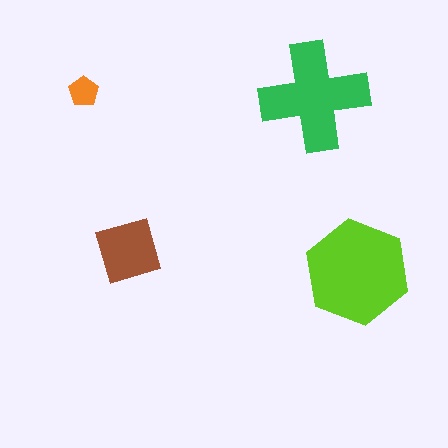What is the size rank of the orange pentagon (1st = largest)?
4th.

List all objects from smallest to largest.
The orange pentagon, the brown diamond, the green cross, the lime hexagon.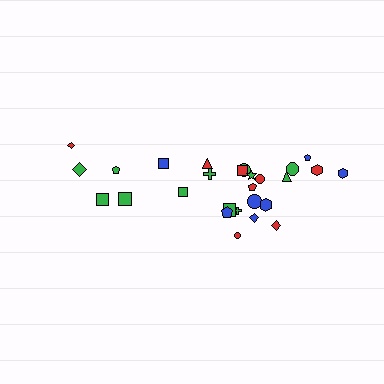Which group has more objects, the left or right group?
The right group.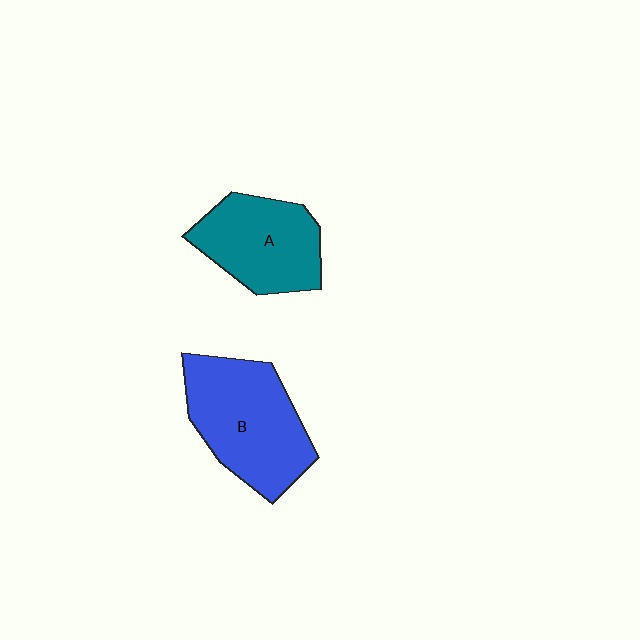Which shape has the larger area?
Shape B (blue).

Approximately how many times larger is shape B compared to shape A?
Approximately 1.3 times.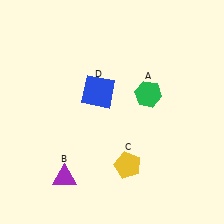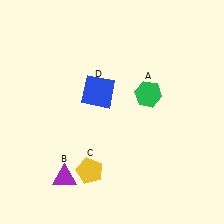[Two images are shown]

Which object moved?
The yellow pentagon (C) moved left.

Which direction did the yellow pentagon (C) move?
The yellow pentagon (C) moved left.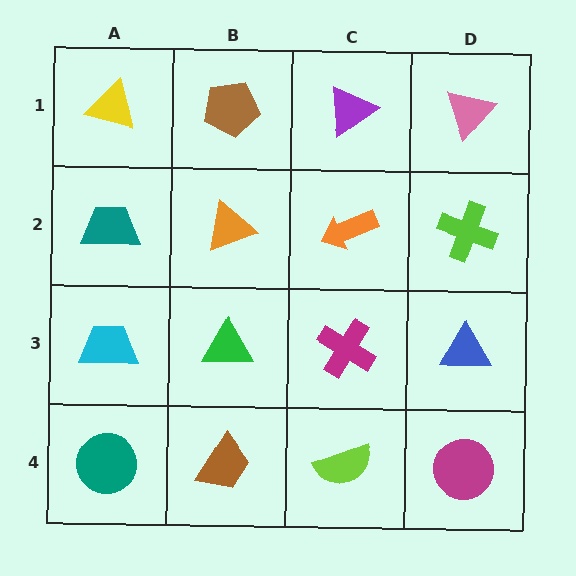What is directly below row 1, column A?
A teal trapezoid.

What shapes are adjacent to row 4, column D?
A blue triangle (row 3, column D), a lime semicircle (row 4, column C).